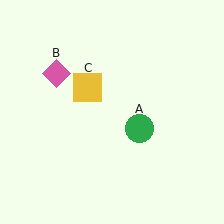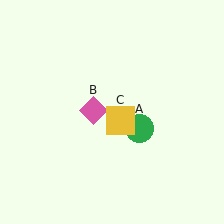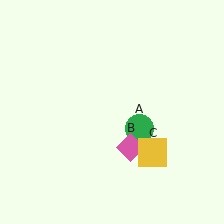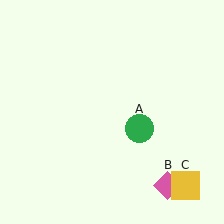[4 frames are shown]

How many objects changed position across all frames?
2 objects changed position: pink diamond (object B), yellow square (object C).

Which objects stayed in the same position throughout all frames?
Green circle (object A) remained stationary.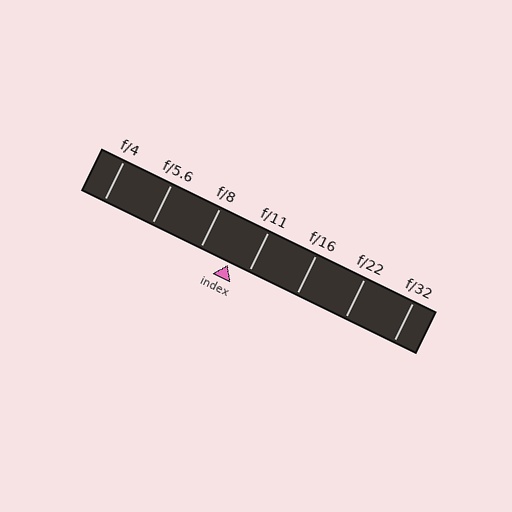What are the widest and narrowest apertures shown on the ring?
The widest aperture shown is f/4 and the narrowest is f/32.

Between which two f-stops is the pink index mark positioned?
The index mark is between f/8 and f/11.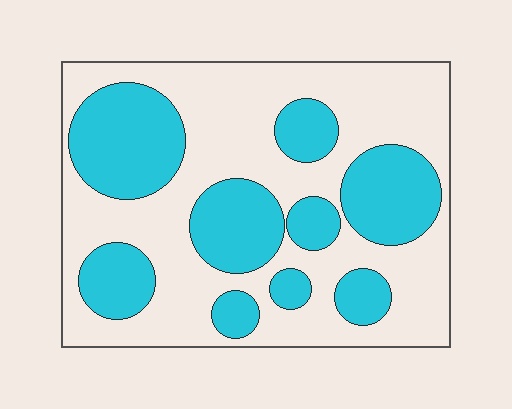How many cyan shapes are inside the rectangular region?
9.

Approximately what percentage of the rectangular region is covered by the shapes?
Approximately 40%.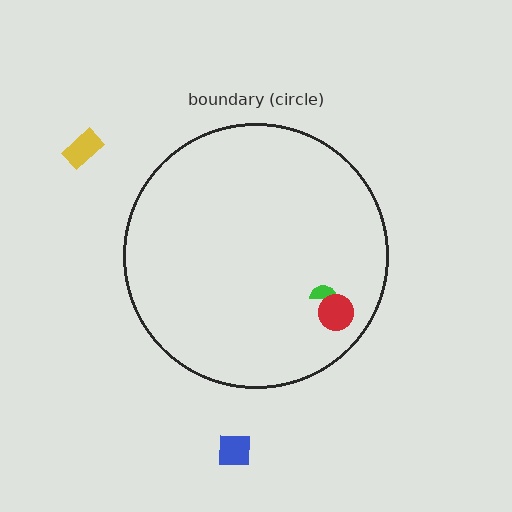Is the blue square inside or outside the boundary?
Outside.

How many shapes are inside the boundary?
2 inside, 2 outside.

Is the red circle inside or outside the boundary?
Inside.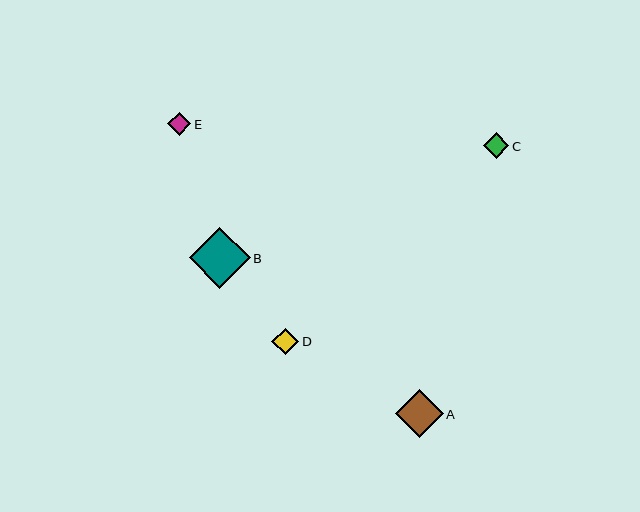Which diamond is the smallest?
Diamond E is the smallest with a size of approximately 23 pixels.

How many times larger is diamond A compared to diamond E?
Diamond A is approximately 2.1 times the size of diamond E.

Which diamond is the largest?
Diamond B is the largest with a size of approximately 61 pixels.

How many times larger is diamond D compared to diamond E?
Diamond D is approximately 1.2 times the size of diamond E.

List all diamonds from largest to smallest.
From largest to smallest: B, A, D, C, E.